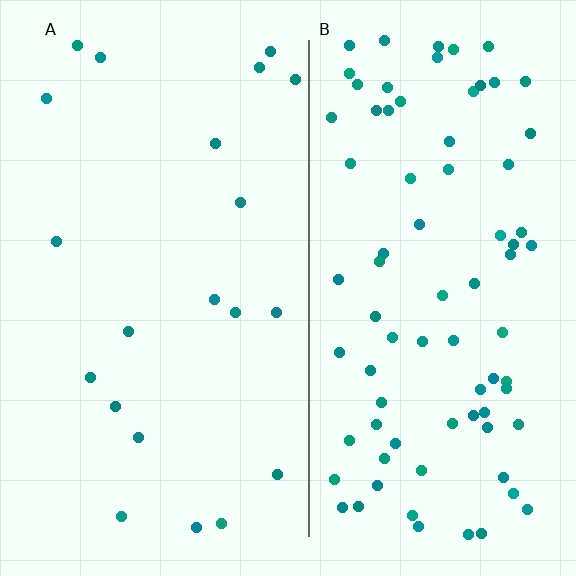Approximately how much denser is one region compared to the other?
Approximately 4.0× — region B over region A.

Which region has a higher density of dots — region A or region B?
B (the right).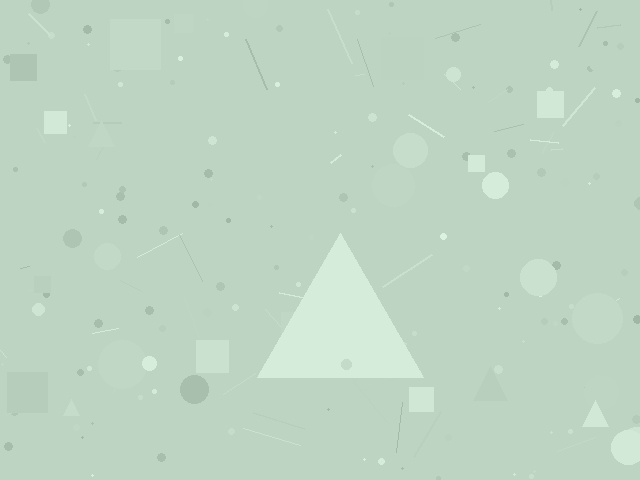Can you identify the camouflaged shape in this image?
The camouflaged shape is a triangle.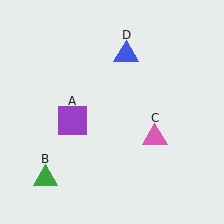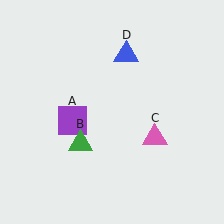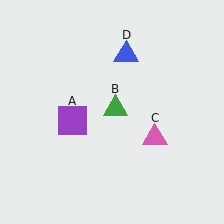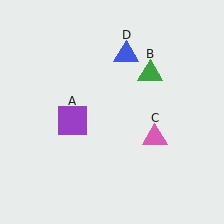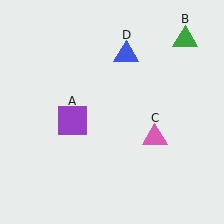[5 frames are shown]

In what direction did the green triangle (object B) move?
The green triangle (object B) moved up and to the right.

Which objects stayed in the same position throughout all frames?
Purple square (object A) and pink triangle (object C) and blue triangle (object D) remained stationary.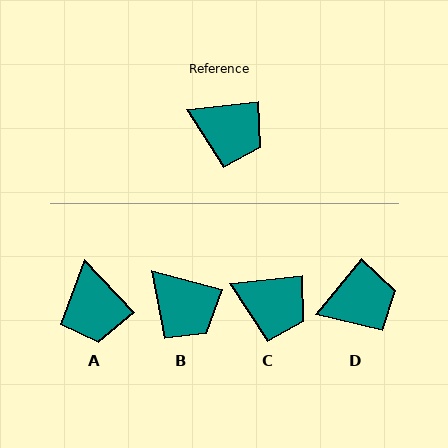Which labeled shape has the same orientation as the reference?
C.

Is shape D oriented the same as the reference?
No, it is off by about 44 degrees.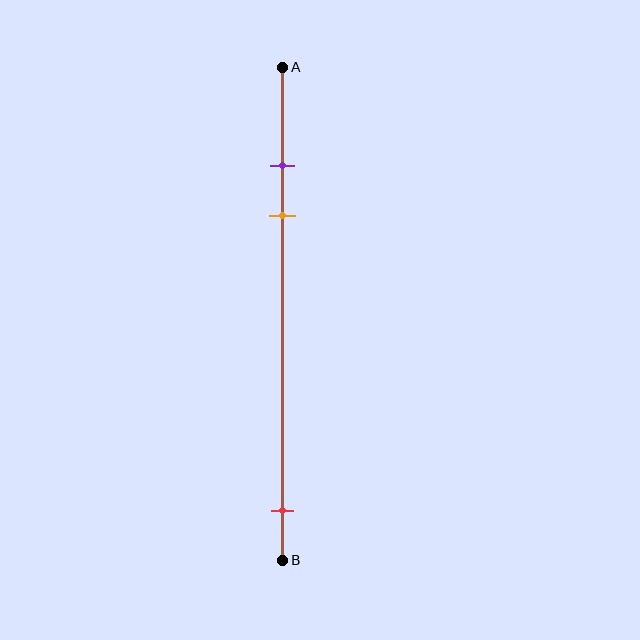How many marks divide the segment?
There are 3 marks dividing the segment.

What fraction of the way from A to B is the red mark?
The red mark is approximately 90% (0.9) of the way from A to B.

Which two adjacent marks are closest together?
The purple and orange marks are the closest adjacent pair.